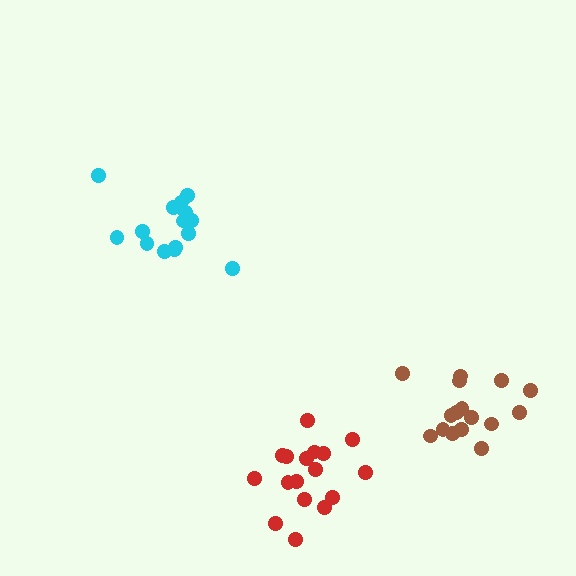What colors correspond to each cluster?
The clusters are colored: red, brown, cyan.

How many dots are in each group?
Group 1: 17 dots, Group 2: 16 dots, Group 3: 15 dots (48 total).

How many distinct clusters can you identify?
There are 3 distinct clusters.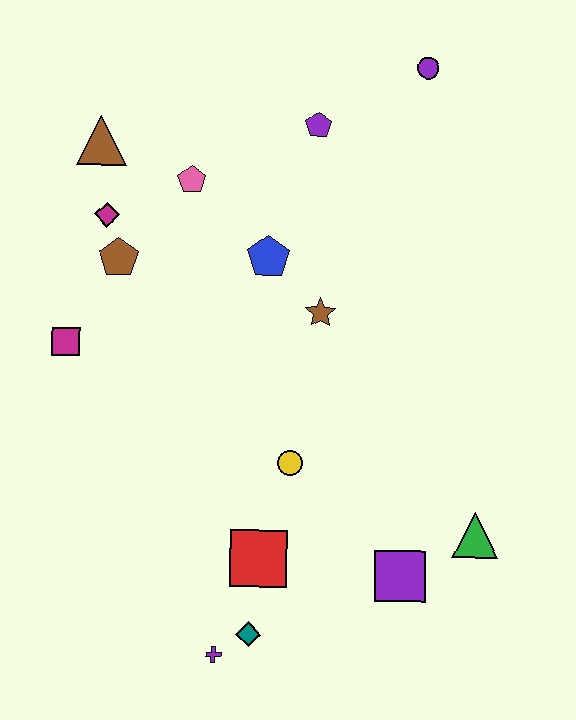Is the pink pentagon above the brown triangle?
No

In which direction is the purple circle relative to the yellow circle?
The purple circle is above the yellow circle.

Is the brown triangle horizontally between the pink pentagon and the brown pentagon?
No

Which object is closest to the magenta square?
The brown pentagon is closest to the magenta square.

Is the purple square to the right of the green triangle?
No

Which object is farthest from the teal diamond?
The purple circle is farthest from the teal diamond.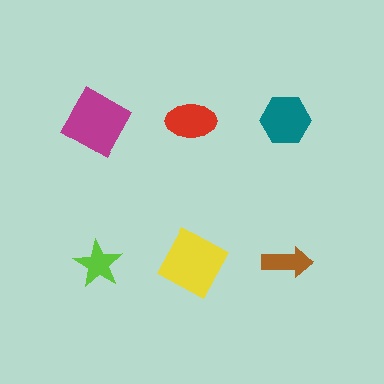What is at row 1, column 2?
A red ellipse.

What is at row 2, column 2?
A yellow square.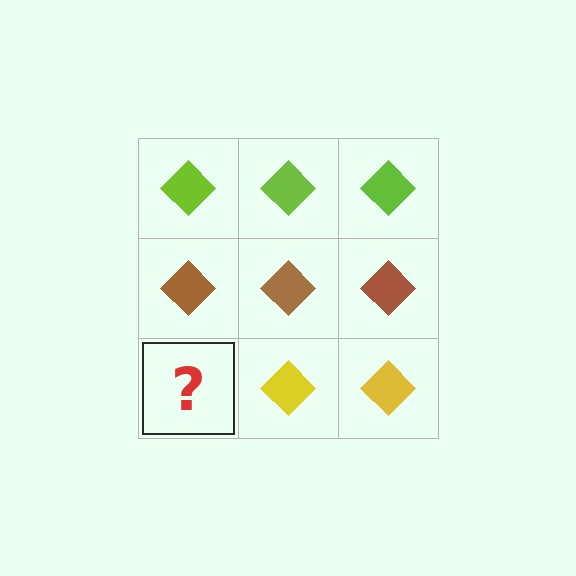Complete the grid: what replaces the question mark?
The question mark should be replaced with a yellow diamond.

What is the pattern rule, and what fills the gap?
The rule is that each row has a consistent color. The gap should be filled with a yellow diamond.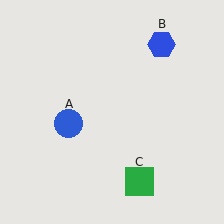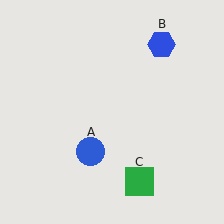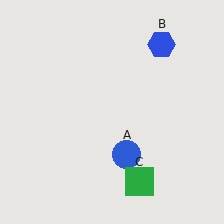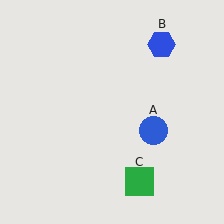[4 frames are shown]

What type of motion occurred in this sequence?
The blue circle (object A) rotated counterclockwise around the center of the scene.